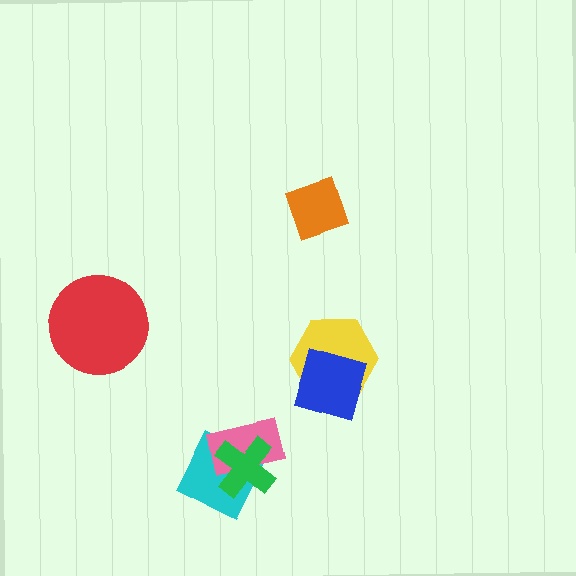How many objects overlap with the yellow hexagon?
1 object overlaps with the yellow hexagon.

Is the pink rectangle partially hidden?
Yes, it is partially covered by another shape.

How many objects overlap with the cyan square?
2 objects overlap with the cyan square.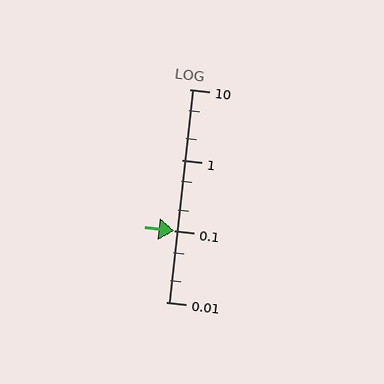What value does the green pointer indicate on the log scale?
The pointer indicates approximately 0.1.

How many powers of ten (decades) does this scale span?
The scale spans 3 decades, from 0.01 to 10.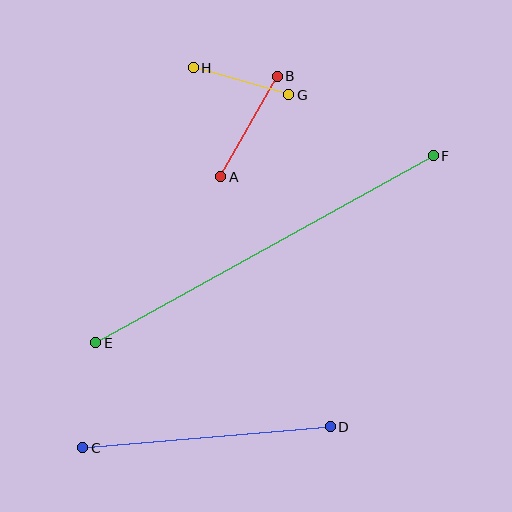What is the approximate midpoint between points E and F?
The midpoint is at approximately (265, 249) pixels.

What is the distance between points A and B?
The distance is approximately 115 pixels.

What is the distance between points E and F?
The distance is approximately 386 pixels.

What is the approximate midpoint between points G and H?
The midpoint is at approximately (241, 81) pixels.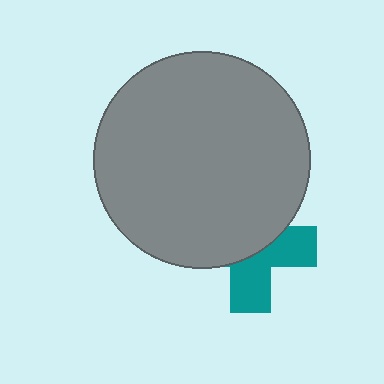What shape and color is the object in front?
The object in front is a gray circle.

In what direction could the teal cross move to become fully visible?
The teal cross could move down. That would shift it out from behind the gray circle entirely.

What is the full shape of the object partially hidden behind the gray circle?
The partially hidden object is a teal cross.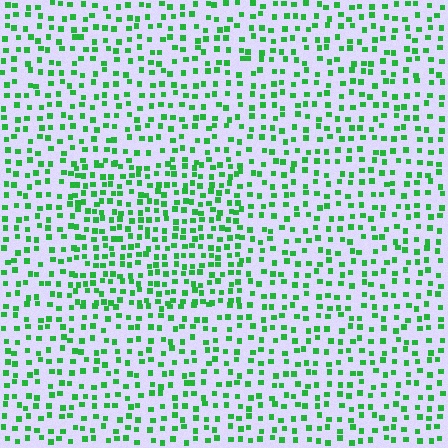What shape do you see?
I see a rectangle.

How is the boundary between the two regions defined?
The boundary is defined by a change in element density (approximately 1.5x ratio). All elements are the same color, size, and shape.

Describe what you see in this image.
The image contains small green elements arranged at two different densities. A rectangle-shaped region is visible where the elements are more densely packed than the surrounding area.